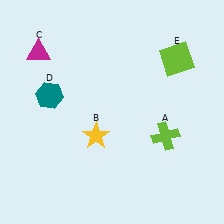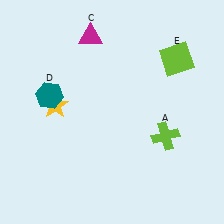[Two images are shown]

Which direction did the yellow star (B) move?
The yellow star (B) moved left.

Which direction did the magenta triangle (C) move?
The magenta triangle (C) moved right.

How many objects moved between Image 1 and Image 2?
2 objects moved between the two images.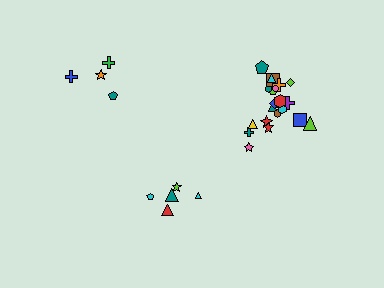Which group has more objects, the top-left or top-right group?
The top-right group.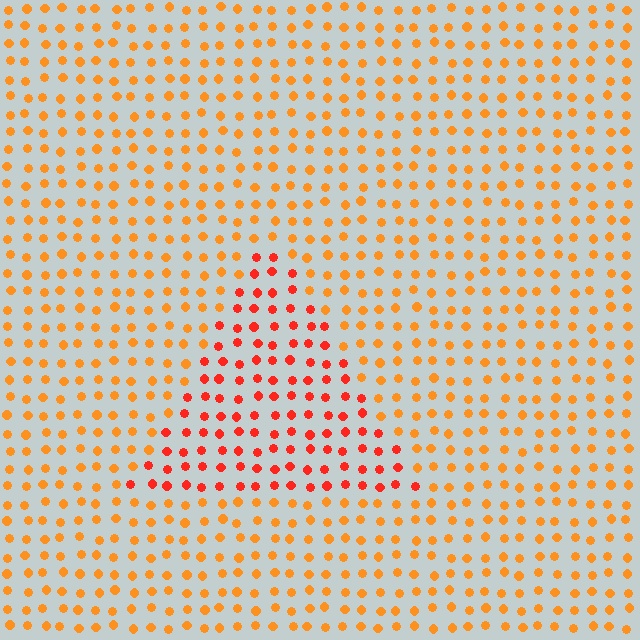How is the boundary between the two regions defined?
The boundary is defined purely by a slight shift in hue (about 29 degrees). Spacing, size, and orientation are identical on both sides.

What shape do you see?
I see a triangle.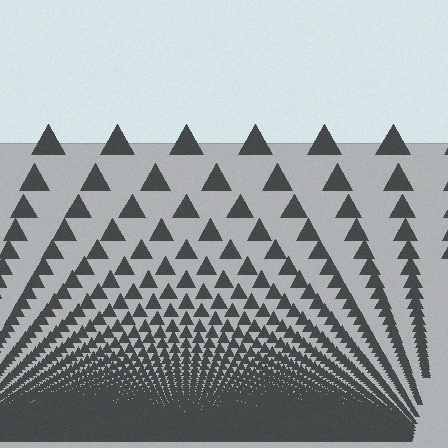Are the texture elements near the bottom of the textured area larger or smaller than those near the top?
Smaller. The gradient is inverted — elements near the bottom are smaller and denser.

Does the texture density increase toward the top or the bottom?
Density increases toward the bottom.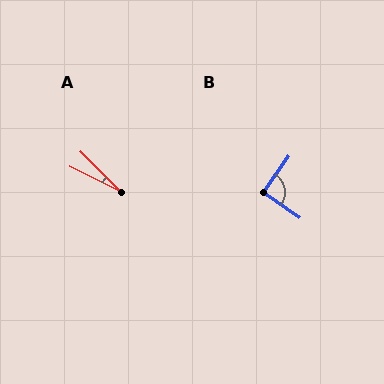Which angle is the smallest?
A, at approximately 19 degrees.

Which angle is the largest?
B, at approximately 91 degrees.